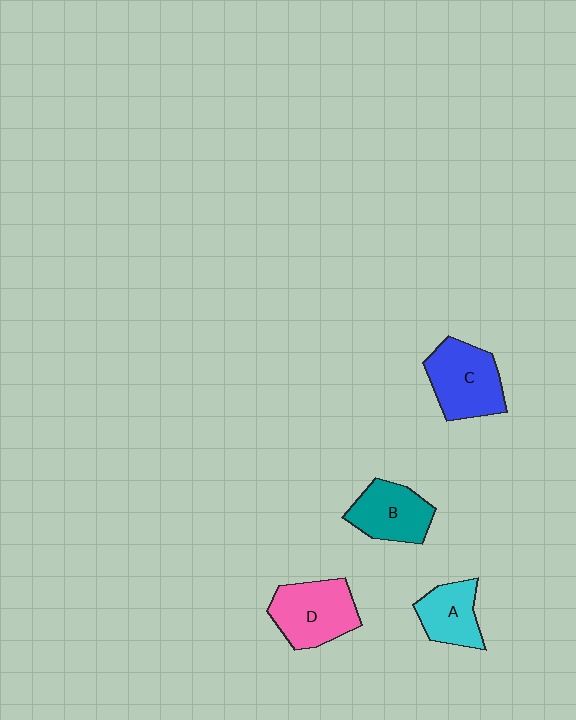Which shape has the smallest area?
Shape A (cyan).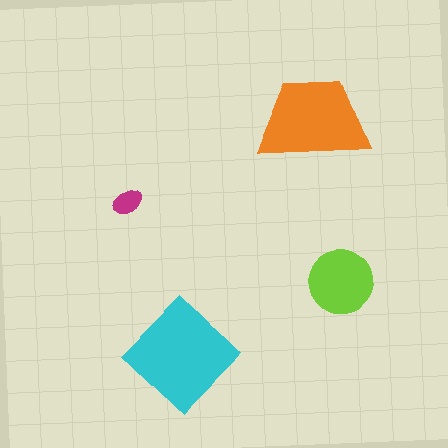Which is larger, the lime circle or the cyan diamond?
The cyan diamond.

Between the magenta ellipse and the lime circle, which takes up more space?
The lime circle.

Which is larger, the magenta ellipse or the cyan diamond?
The cyan diamond.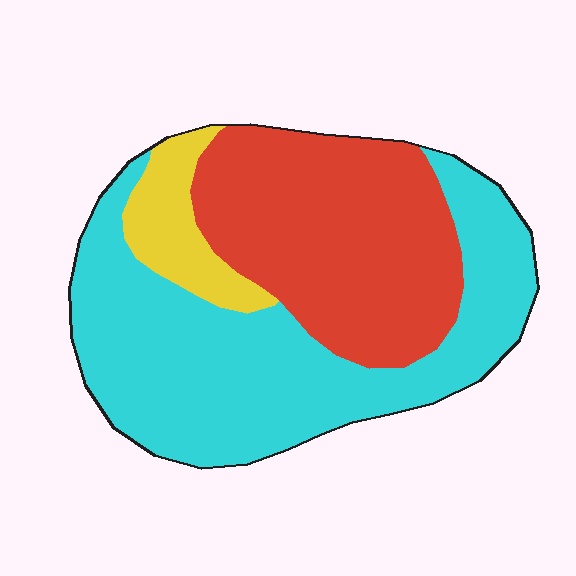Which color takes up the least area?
Yellow, at roughly 10%.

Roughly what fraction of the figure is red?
Red takes up about three eighths (3/8) of the figure.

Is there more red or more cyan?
Cyan.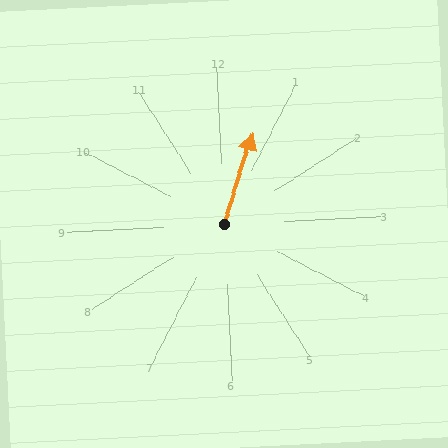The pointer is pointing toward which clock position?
Roughly 1 o'clock.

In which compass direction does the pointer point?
North.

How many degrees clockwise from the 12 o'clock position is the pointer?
Approximately 20 degrees.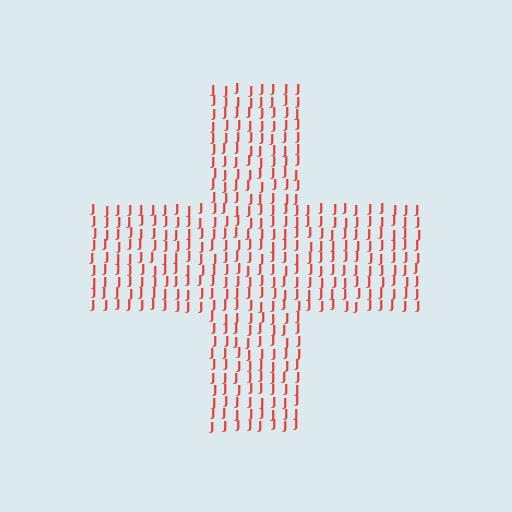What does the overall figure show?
The overall figure shows a cross.